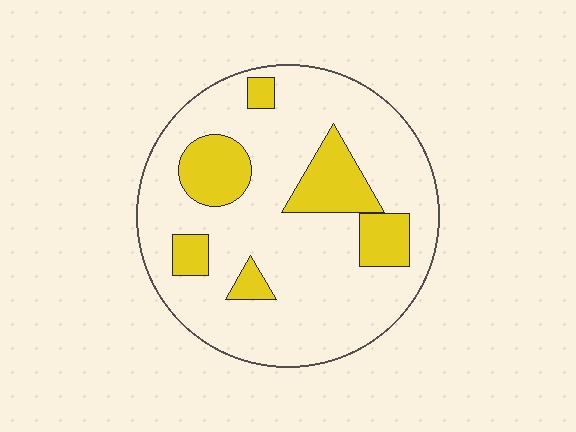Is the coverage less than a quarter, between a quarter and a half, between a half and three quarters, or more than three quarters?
Less than a quarter.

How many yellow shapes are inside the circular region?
6.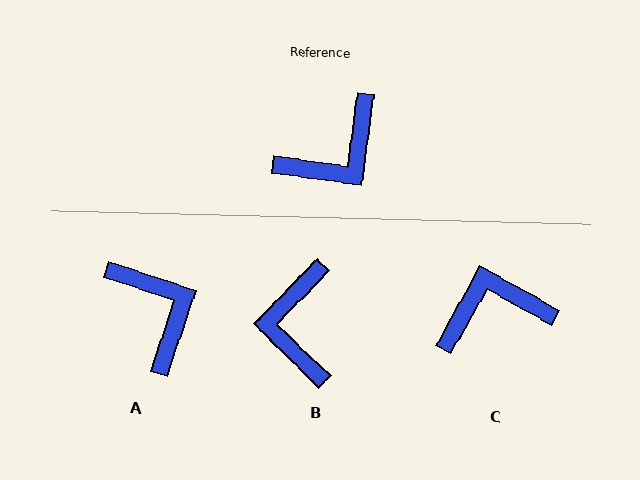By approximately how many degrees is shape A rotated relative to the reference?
Approximately 79 degrees counter-clockwise.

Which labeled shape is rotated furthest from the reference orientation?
C, about 158 degrees away.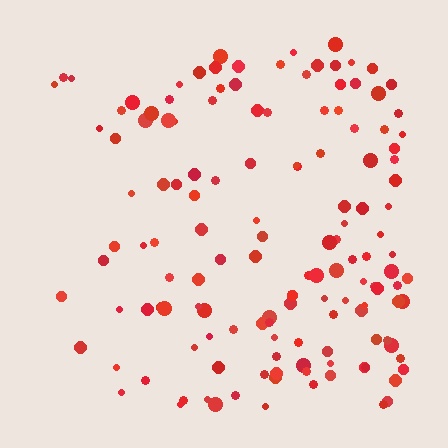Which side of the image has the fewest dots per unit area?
The left.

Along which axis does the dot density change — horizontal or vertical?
Horizontal.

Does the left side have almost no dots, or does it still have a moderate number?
Still a moderate number, just noticeably fewer than the right.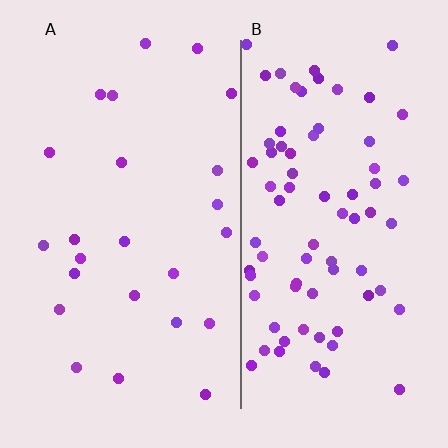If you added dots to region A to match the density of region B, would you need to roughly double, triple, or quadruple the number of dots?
Approximately triple.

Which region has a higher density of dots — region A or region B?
B (the right).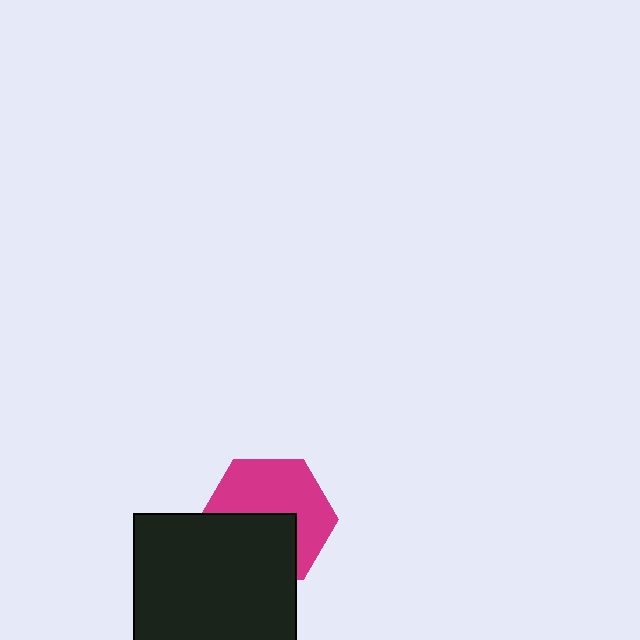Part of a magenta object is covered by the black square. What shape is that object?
It is a hexagon.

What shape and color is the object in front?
The object in front is a black square.